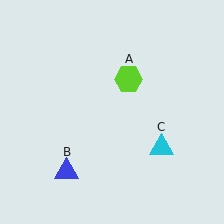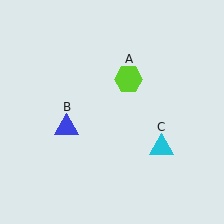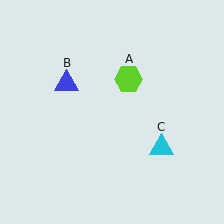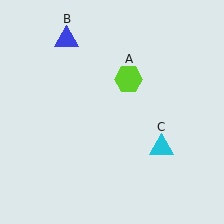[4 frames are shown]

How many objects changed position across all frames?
1 object changed position: blue triangle (object B).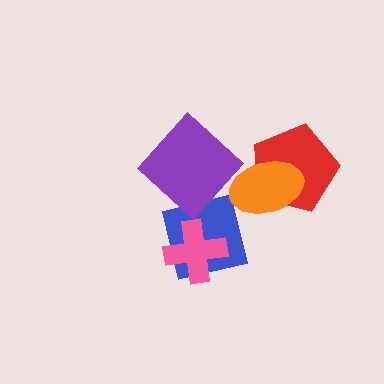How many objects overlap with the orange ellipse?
1 object overlaps with the orange ellipse.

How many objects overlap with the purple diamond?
0 objects overlap with the purple diamond.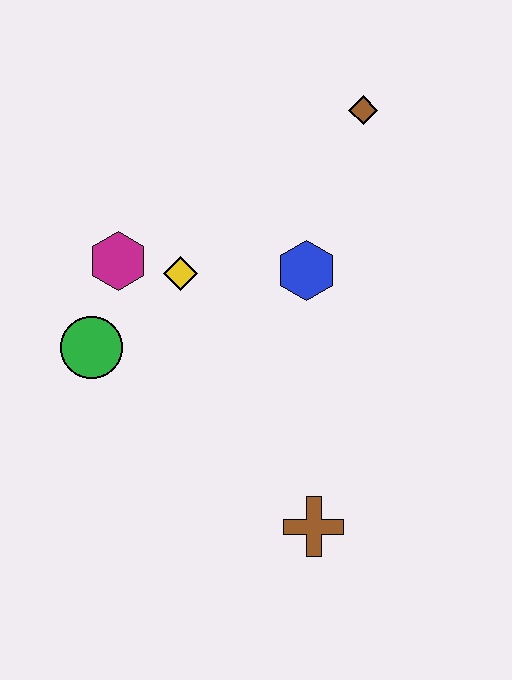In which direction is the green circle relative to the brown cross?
The green circle is to the left of the brown cross.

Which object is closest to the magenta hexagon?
The yellow diamond is closest to the magenta hexagon.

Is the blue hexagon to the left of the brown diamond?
Yes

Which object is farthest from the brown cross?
The brown diamond is farthest from the brown cross.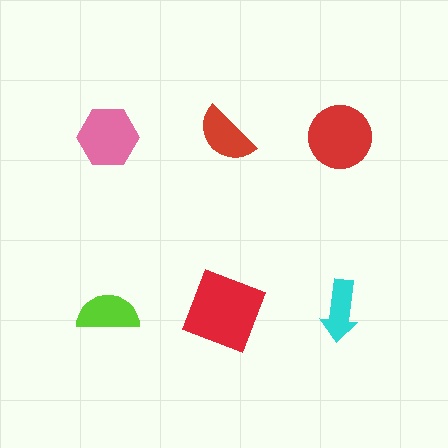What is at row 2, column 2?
A red square.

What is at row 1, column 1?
A pink hexagon.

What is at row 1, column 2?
A red semicircle.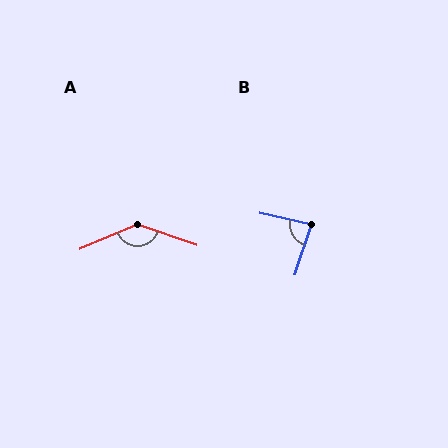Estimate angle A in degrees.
Approximately 138 degrees.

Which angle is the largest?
A, at approximately 138 degrees.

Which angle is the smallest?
B, at approximately 84 degrees.